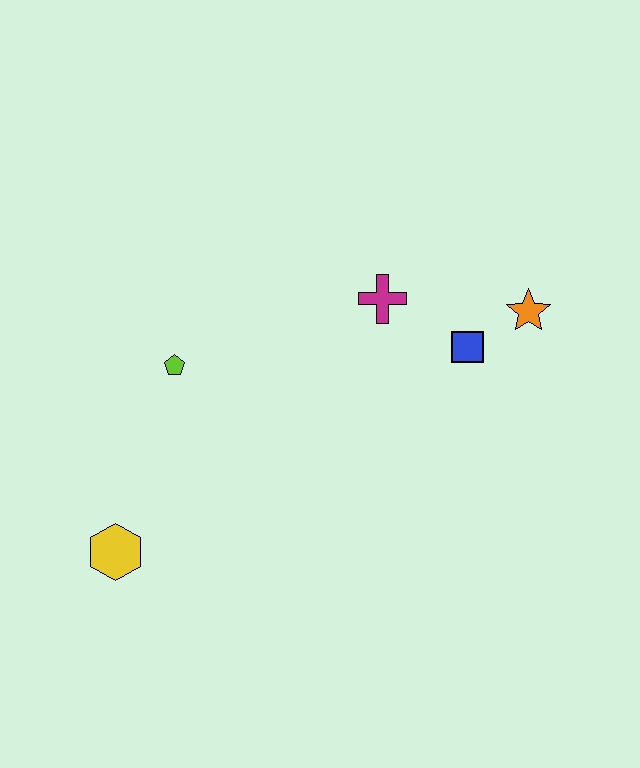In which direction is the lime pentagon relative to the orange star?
The lime pentagon is to the left of the orange star.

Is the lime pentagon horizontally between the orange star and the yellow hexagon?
Yes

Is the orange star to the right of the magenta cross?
Yes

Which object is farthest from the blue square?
The yellow hexagon is farthest from the blue square.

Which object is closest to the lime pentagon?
The yellow hexagon is closest to the lime pentagon.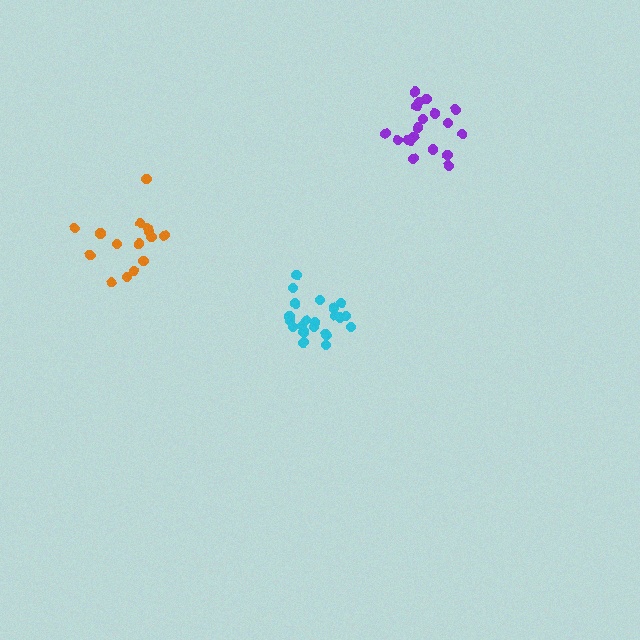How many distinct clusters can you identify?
There are 3 distinct clusters.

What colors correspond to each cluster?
The clusters are colored: purple, orange, cyan.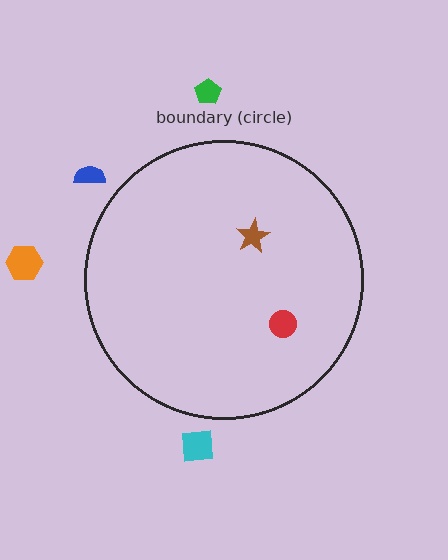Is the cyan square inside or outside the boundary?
Outside.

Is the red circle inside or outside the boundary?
Inside.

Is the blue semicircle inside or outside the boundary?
Outside.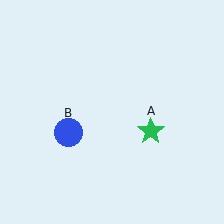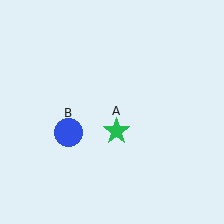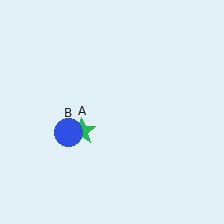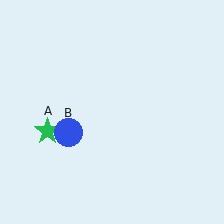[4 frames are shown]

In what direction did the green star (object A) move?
The green star (object A) moved left.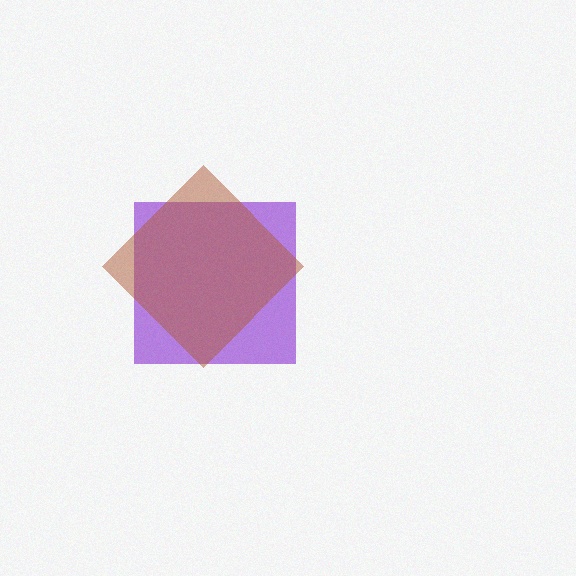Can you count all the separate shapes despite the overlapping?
Yes, there are 2 separate shapes.